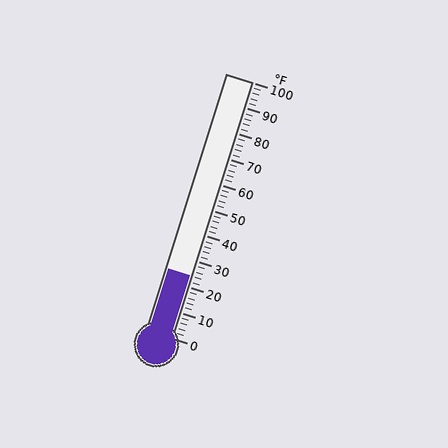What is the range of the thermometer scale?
The thermometer scale ranges from 0°F to 100°F.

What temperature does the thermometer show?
The thermometer shows approximately 24°F.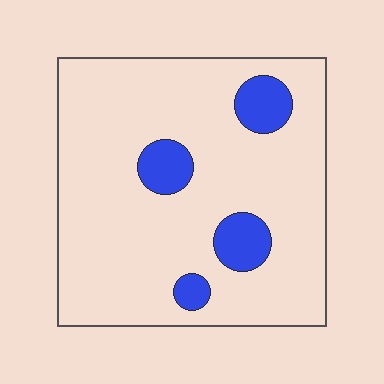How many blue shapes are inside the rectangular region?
4.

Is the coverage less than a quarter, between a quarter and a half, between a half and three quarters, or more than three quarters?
Less than a quarter.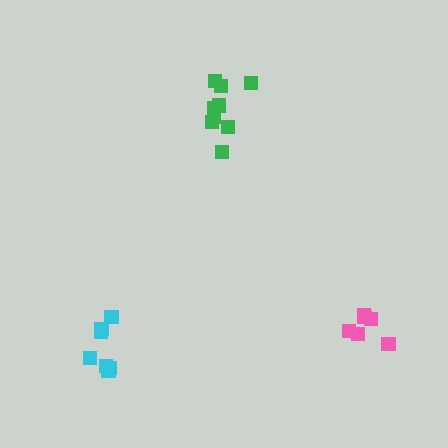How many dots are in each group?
Group 1: 6 dots, Group 2: 8 dots, Group 3: 9 dots (23 total).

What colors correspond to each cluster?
The clusters are colored: pink, cyan, green.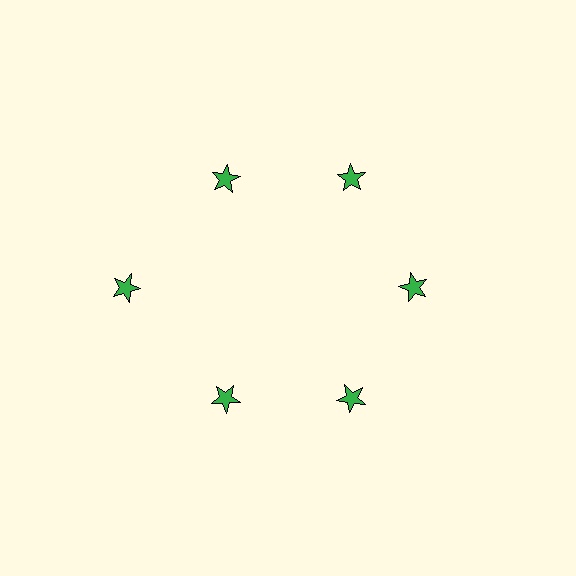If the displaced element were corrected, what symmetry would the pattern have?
It would have 6-fold rotational symmetry — the pattern would map onto itself every 60 degrees.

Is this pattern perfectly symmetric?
No. The 6 green stars are arranged in a ring, but one element near the 9 o'clock position is pushed outward from the center, breaking the 6-fold rotational symmetry.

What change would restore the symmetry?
The symmetry would be restored by moving it inward, back onto the ring so that all 6 stars sit at equal angles and equal distance from the center.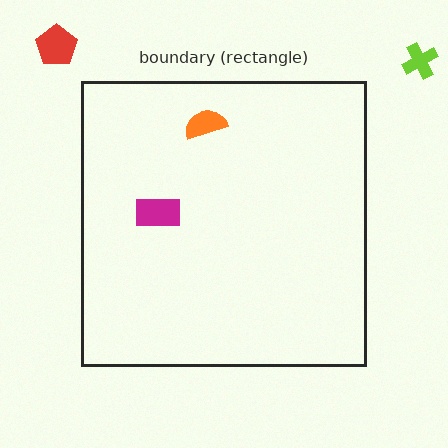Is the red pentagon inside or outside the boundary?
Outside.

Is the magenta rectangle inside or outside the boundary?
Inside.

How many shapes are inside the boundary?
2 inside, 2 outside.